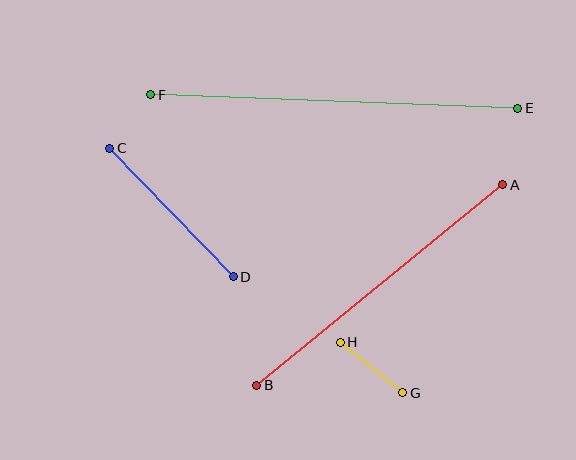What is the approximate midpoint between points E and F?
The midpoint is at approximately (334, 102) pixels.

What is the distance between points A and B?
The distance is approximately 317 pixels.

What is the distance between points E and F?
The distance is approximately 367 pixels.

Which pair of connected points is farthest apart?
Points E and F are farthest apart.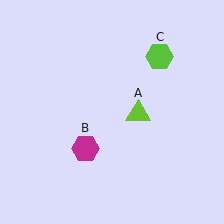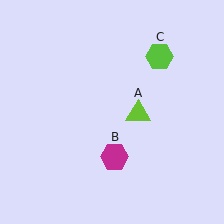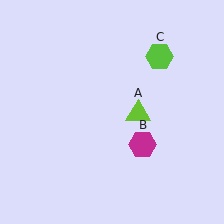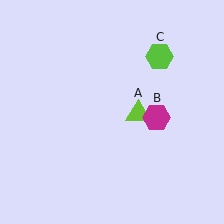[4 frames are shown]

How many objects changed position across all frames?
1 object changed position: magenta hexagon (object B).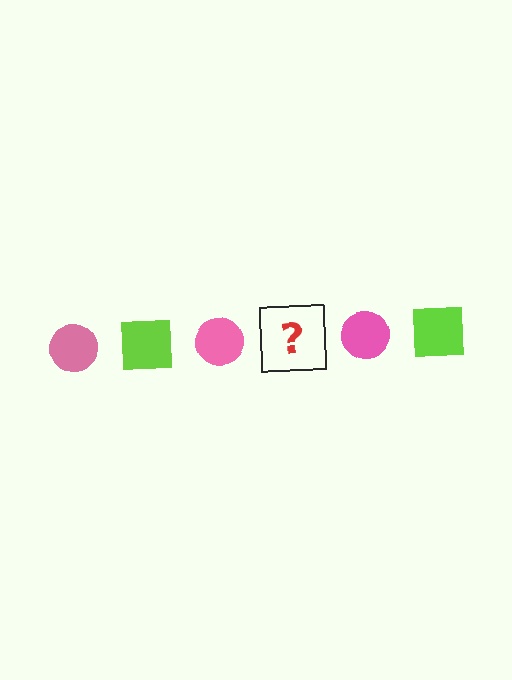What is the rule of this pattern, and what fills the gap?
The rule is that the pattern alternates between pink circle and lime square. The gap should be filled with a lime square.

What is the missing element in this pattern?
The missing element is a lime square.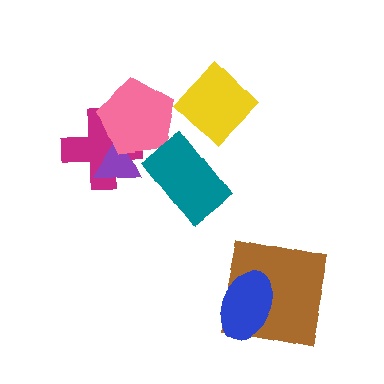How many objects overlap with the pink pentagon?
2 objects overlap with the pink pentagon.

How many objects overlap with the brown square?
1 object overlaps with the brown square.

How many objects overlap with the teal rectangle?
0 objects overlap with the teal rectangle.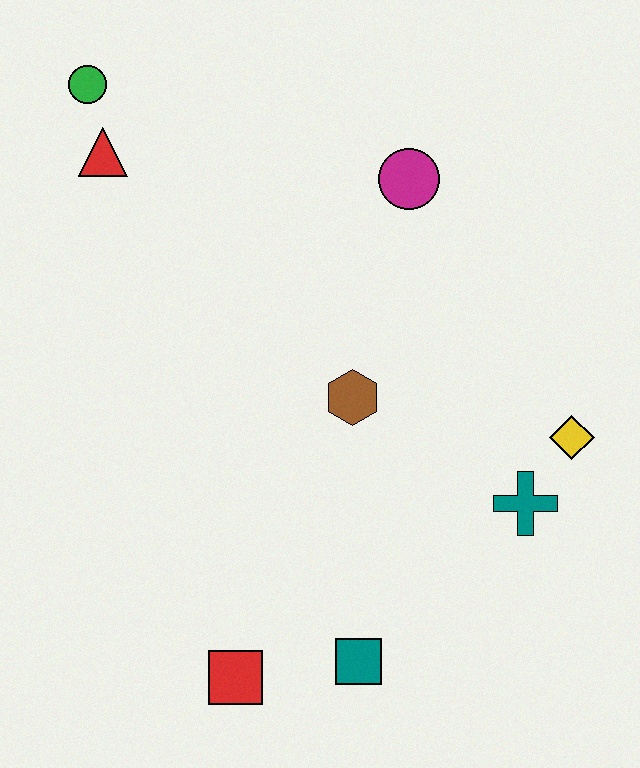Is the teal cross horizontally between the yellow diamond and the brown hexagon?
Yes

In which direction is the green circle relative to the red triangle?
The green circle is above the red triangle.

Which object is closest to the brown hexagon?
The teal cross is closest to the brown hexagon.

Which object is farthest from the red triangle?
The teal square is farthest from the red triangle.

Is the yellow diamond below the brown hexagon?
Yes